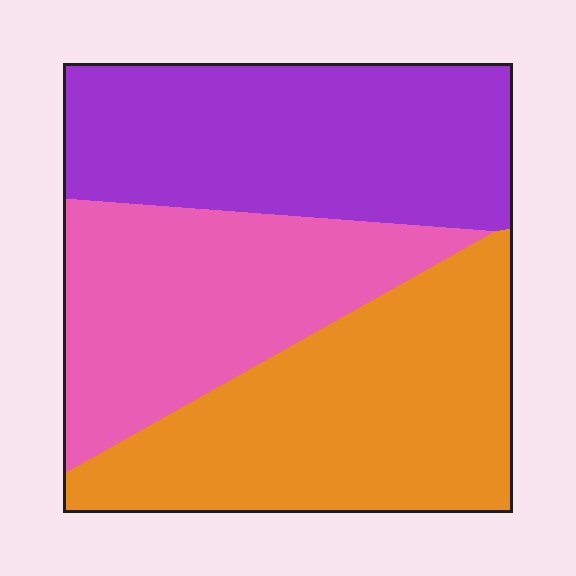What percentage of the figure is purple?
Purple takes up about one third (1/3) of the figure.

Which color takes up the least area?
Pink, at roughly 30%.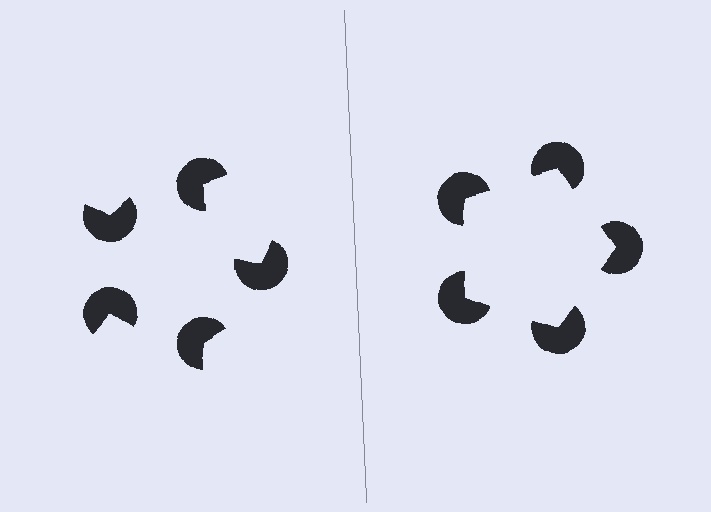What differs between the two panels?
The pac-man discs are positioned identically on both sides; only the wedge orientations differ. On the right they align to a pentagon; on the left they are misaligned.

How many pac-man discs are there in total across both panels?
10 — 5 on each side.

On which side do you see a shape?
An illusory pentagon appears on the right side. On the left side the wedge cuts are rotated, so no coherent shape forms.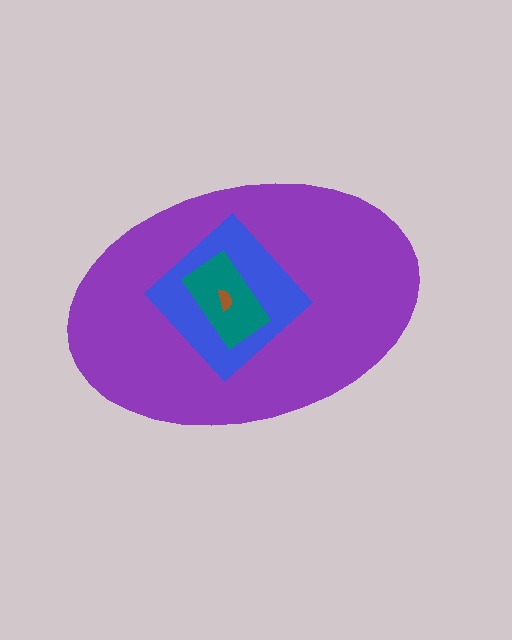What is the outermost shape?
The purple ellipse.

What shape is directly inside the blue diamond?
The teal rectangle.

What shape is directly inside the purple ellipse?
The blue diamond.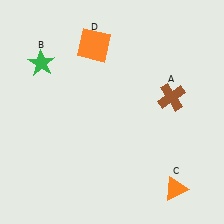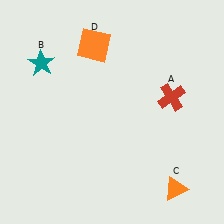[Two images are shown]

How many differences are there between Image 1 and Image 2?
There are 2 differences between the two images.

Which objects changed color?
A changed from brown to red. B changed from green to teal.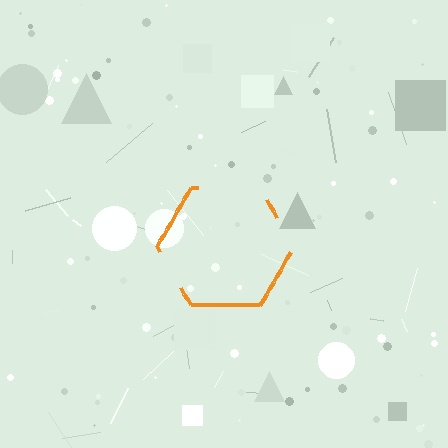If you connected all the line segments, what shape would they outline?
They would outline a hexagon.